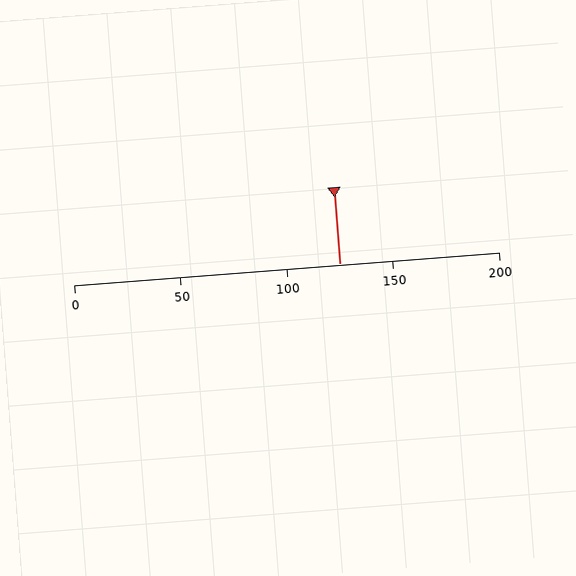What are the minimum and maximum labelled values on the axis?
The axis runs from 0 to 200.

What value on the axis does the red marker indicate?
The marker indicates approximately 125.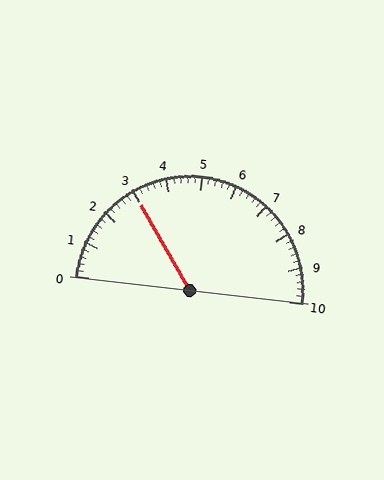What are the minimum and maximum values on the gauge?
The gauge ranges from 0 to 10.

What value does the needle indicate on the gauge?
The needle indicates approximately 3.0.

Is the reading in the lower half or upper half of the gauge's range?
The reading is in the lower half of the range (0 to 10).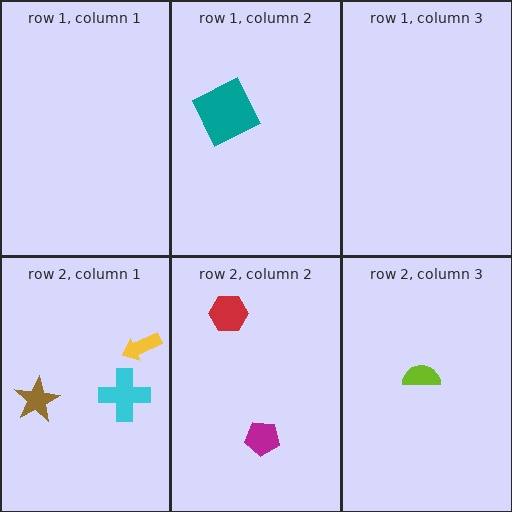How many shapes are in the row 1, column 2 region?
1.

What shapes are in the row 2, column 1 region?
The brown star, the yellow arrow, the cyan cross.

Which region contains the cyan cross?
The row 2, column 1 region.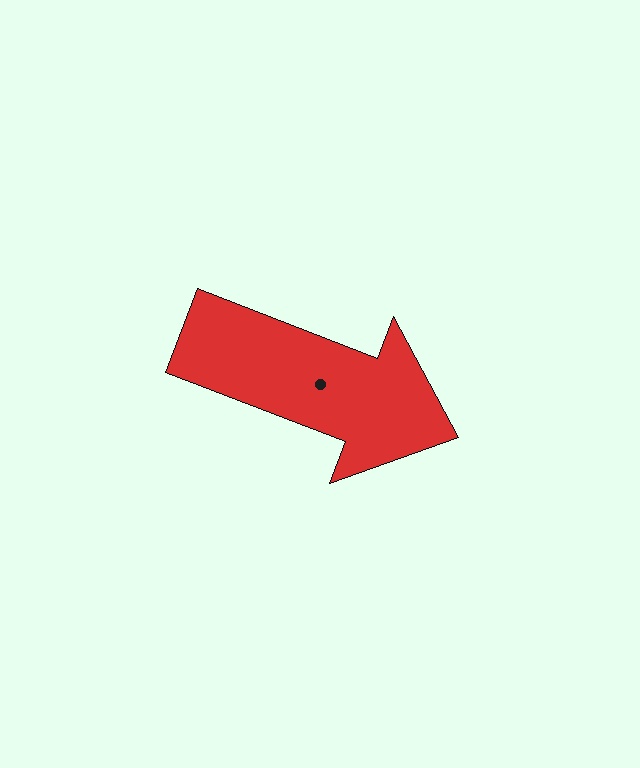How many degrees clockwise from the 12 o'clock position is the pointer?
Approximately 111 degrees.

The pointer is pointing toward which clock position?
Roughly 4 o'clock.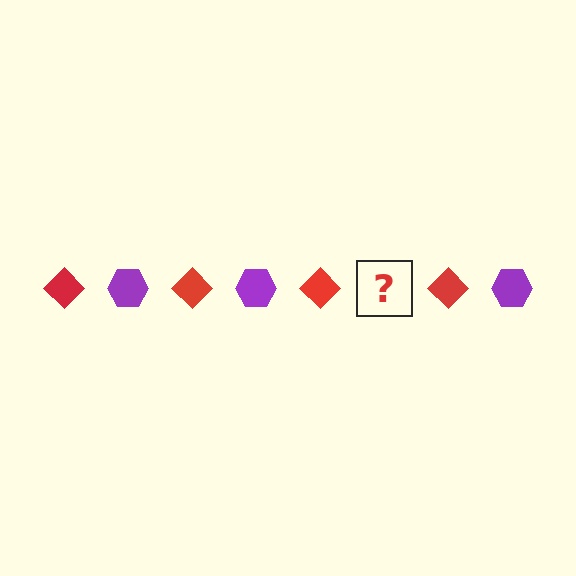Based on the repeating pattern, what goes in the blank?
The blank should be a purple hexagon.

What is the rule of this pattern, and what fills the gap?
The rule is that the pattern alternates between red diamond and purple hexagon. The gap should be filled with a purple hexagon.